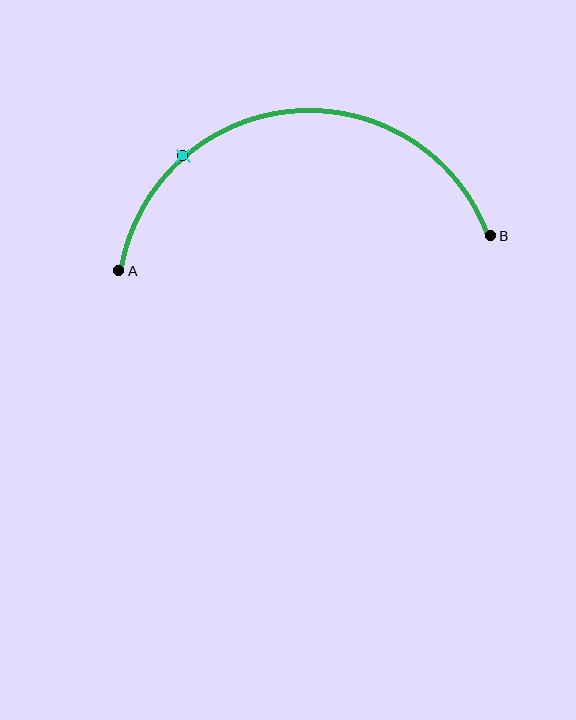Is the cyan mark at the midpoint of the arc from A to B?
No. The cyan mark lies on the arc but is closer to endpoint A. The arc midpoint would be at the point on the curve equidistant along the arc from both A and B.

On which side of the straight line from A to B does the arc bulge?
The arc bulges above the straight line connecting A and B.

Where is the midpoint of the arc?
The arc midpoint is the point on the curve farthest from the straight line joining A and B. It sits above that line.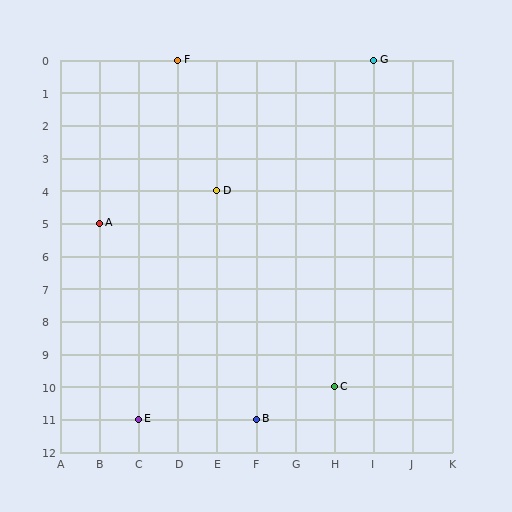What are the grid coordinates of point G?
Point G is at grid coordinates (I, 0).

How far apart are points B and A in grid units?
Points B and A are 4 columns and 6 rows apart (about 7.2 grid units diagonally).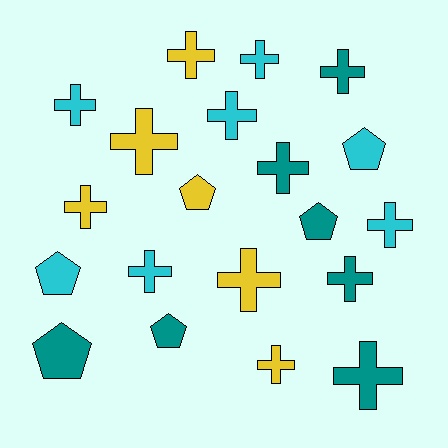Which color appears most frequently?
Teal, with 7 objects.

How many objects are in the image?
There are 20 objects.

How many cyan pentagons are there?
There are 2 cyan pentagons.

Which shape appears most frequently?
Cross, with 14 objects.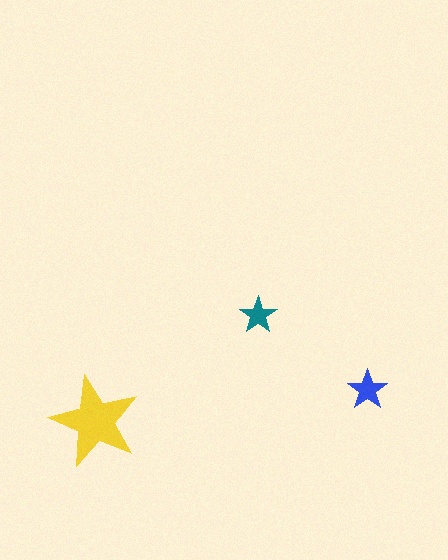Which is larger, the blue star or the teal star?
The blue one.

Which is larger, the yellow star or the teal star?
The yellow one.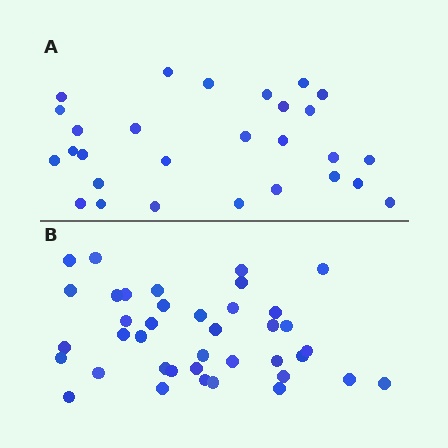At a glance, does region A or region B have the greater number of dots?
Region B (the bottom region) has more dots.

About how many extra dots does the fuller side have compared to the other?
Region B has roughly 12 or so more dots than region A.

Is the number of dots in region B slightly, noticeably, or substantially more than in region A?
Region B has noticeably more, but not dramatically so. The ratio is roughly 1.4 to 1.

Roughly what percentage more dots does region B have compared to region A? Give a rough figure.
About 40% more.